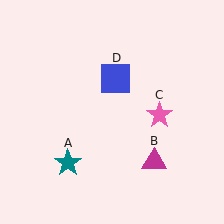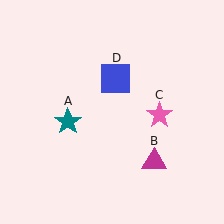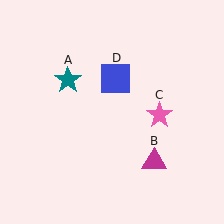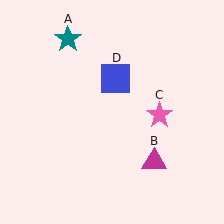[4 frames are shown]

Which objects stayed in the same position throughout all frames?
Magenta triangle (object B) and pink star (object C) and blue square (object D) remained stationary.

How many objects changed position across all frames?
1 object changed position: teal star (object A).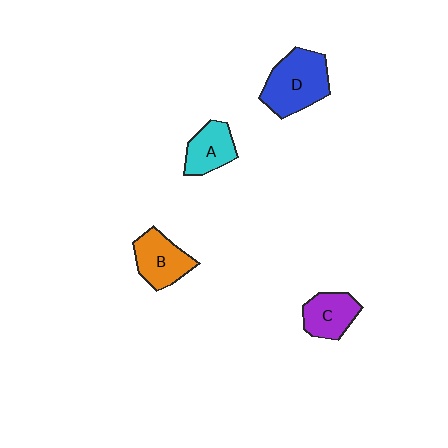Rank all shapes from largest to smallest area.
From largest to smallest: D (blue), B (orange), C (purple), A (cyan).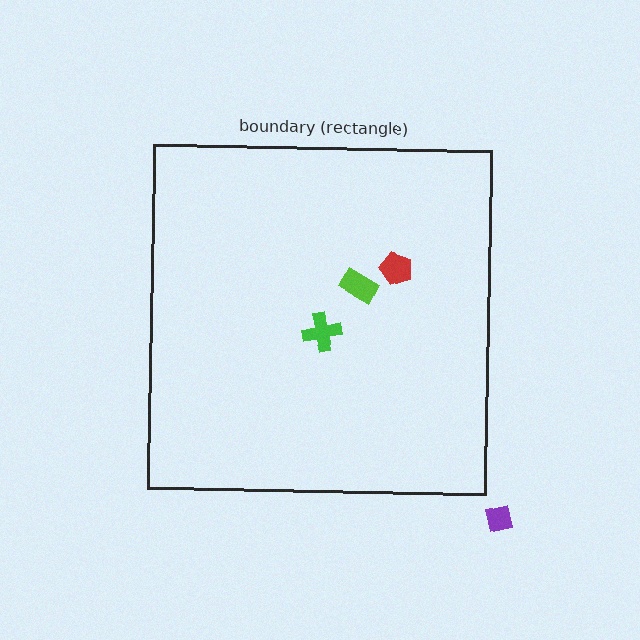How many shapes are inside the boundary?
3 inside, 1 outside.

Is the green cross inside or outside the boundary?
Inside.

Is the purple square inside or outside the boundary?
Outside.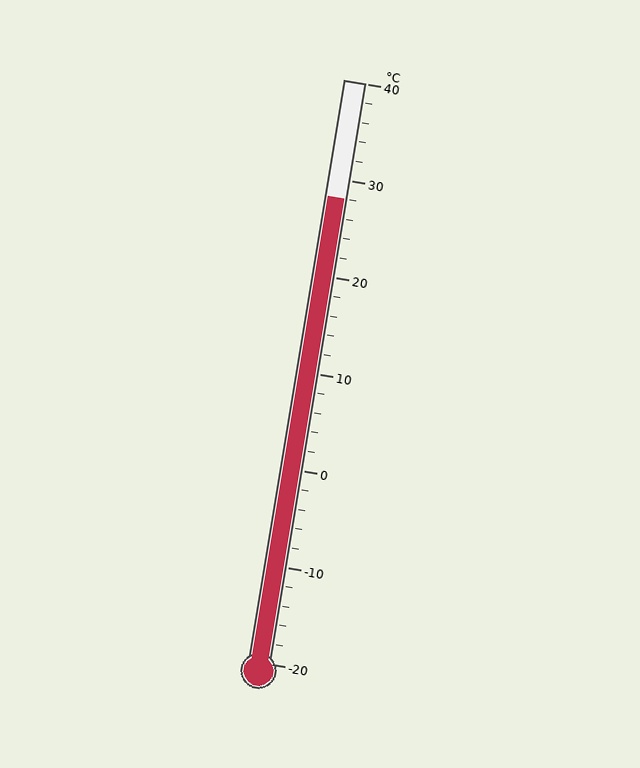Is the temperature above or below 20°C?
The temperature is above 20°C.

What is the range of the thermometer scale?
The thermometer scale ranges from -20°C to 40°C.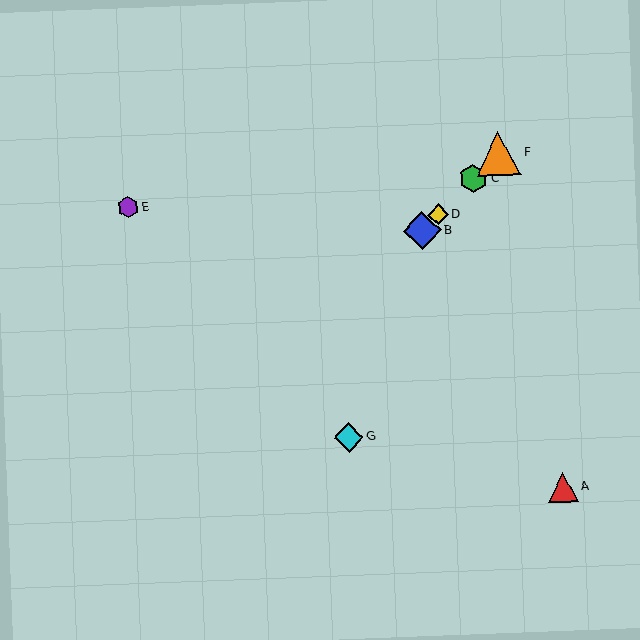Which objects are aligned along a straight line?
Objects B, C, D, F are aligned along a straight line.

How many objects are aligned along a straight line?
4 objects (B, C, D, F) are aligned along a straight line.